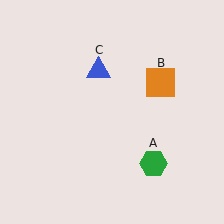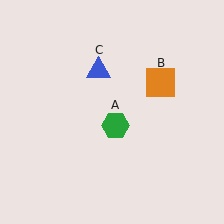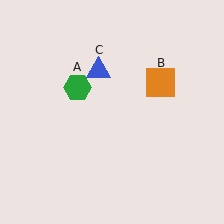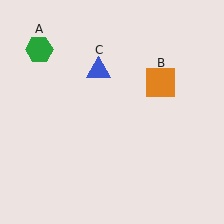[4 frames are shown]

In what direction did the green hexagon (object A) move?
The green hexagon (object A) moved up and to the left.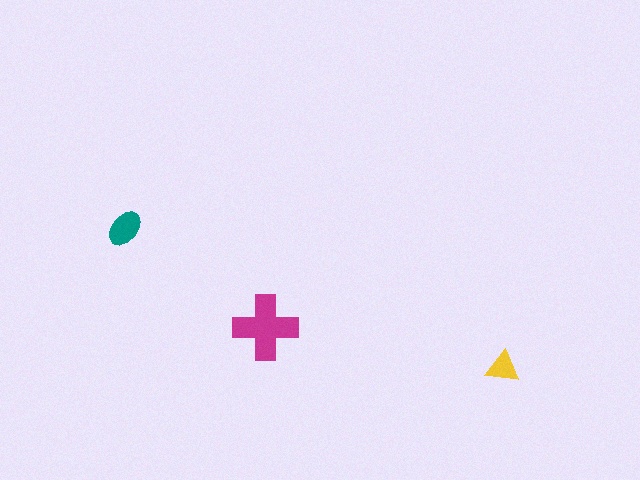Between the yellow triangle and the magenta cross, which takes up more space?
The magenta cross.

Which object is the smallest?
The yellow triangle.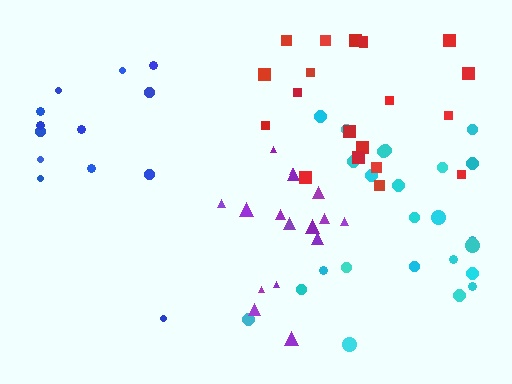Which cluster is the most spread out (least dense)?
Blue.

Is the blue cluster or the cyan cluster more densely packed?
Cyan.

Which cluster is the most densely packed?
Red.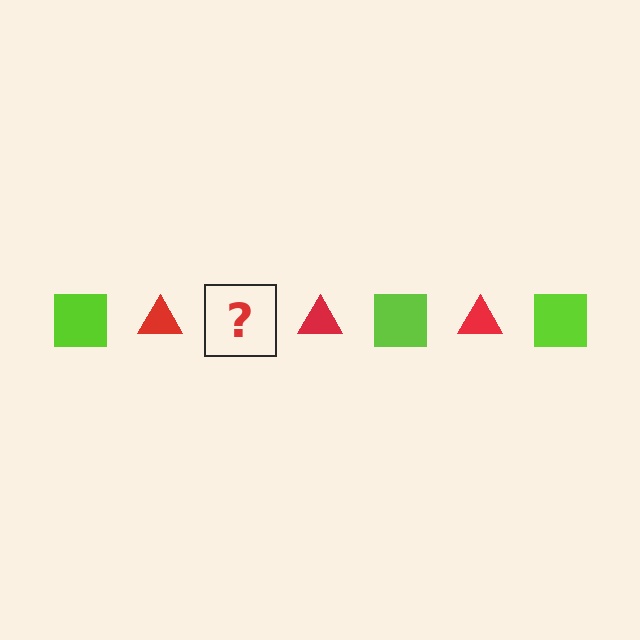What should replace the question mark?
The question mark should be replaced with a lime square.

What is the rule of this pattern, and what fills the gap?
The rule is that the pattern alternates between lime square and red triangle. The gap should be filled with a lime square.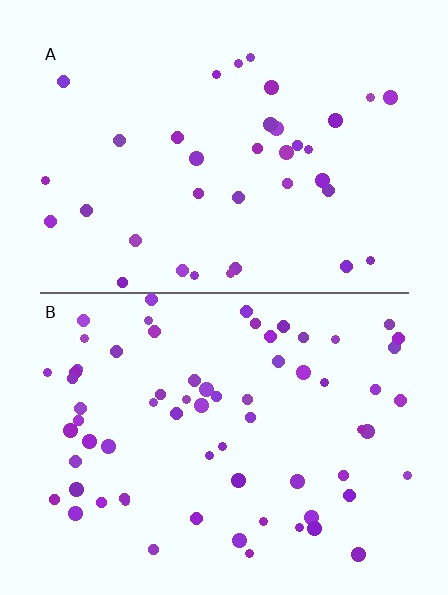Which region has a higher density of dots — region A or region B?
B (the bottom).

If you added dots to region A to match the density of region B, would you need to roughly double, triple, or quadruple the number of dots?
Approximately double.